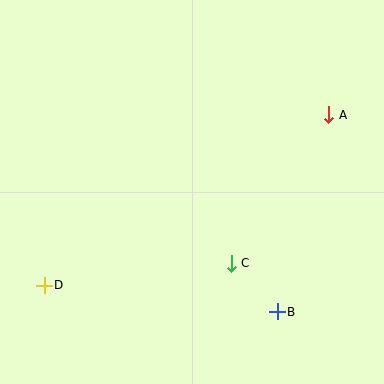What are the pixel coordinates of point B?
Point B is at (277, 312).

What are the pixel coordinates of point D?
Point D is at (44, 285).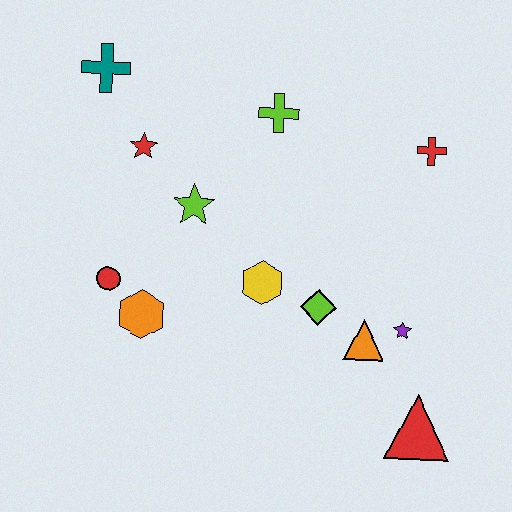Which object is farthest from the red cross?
The red circle is farthest from the red cross.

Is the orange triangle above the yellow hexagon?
No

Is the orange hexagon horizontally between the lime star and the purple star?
No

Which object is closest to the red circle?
The orange hexagon is closest to the red circle.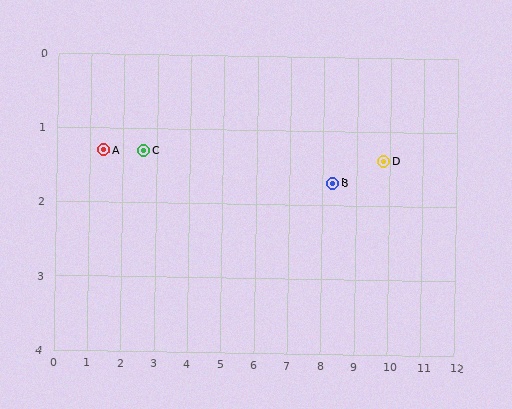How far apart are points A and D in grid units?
Points A and D are about 8.4 grid units apart.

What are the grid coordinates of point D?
Point D is at approximately (9.8, 1.4).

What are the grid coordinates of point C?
Point C is at approximately (2.6, 1.3).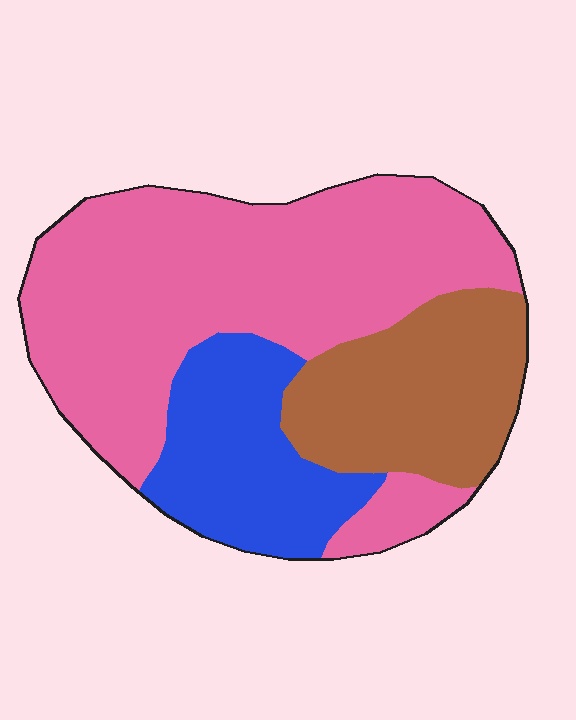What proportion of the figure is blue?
Blue covers 20% of the figure.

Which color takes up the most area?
Pink, at roughly 55%.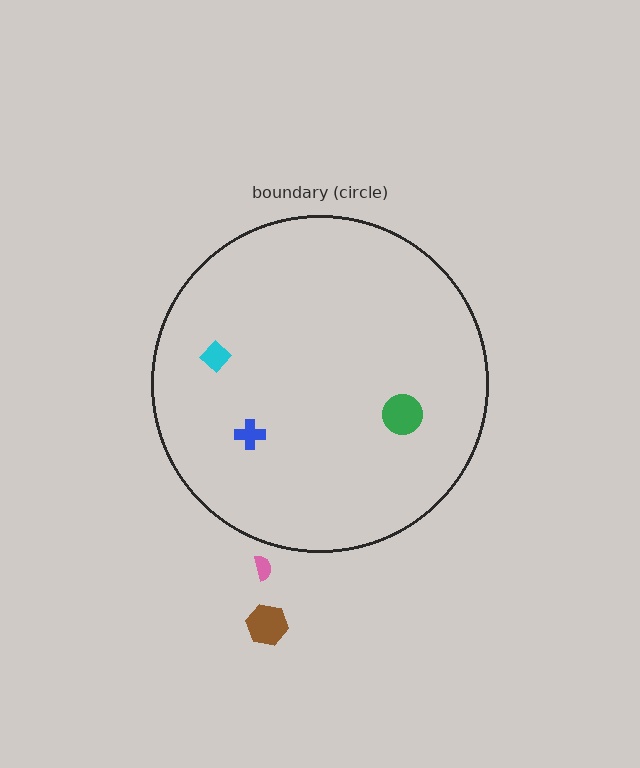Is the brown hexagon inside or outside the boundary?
Outside.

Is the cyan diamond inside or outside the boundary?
Inside.